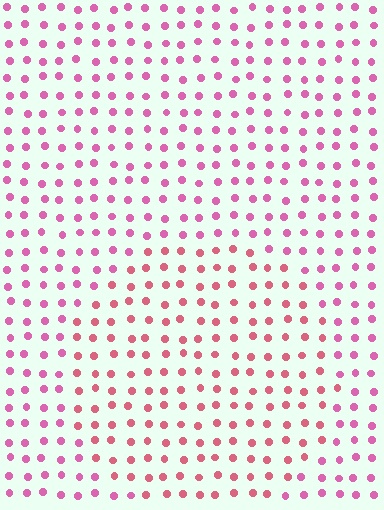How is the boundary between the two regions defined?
The boundary is defined purely by a slight shift in hue (about 24 degrees). Spacing, size, and orientation are identical on both sides.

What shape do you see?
I see a circle.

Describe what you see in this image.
The image is filled with small pink elements in a uniform arrangement. A circle-shaped region is visible where the elements are tinted to a slightly different hue, forming a subtle color boundary.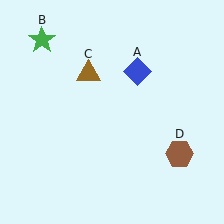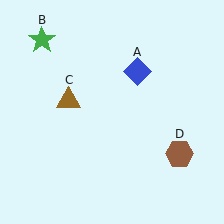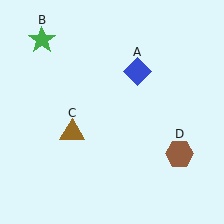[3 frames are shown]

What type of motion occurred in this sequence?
The brown triangle (object C) rotated counterclockwise around the center of the scene.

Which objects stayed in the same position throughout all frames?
Blue diamond (object A) and green star (object B) and brown hexagon (object D) remained stationary.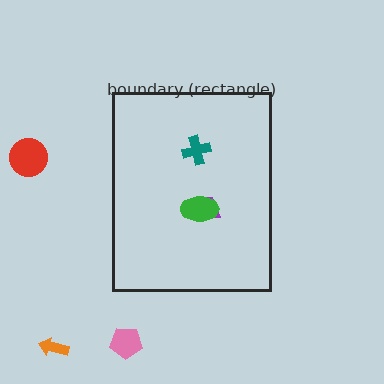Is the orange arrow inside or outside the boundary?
Outside.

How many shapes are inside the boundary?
3 inside, 3 outside.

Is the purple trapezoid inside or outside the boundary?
Inside.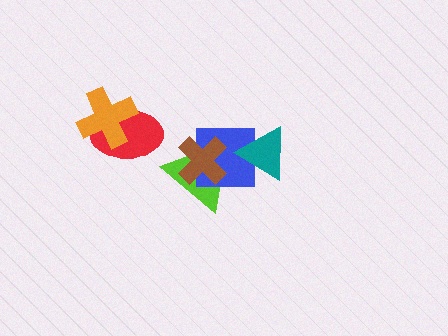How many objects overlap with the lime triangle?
2 objects overlap with the lime triangle.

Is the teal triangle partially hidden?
No, no other shape covers it.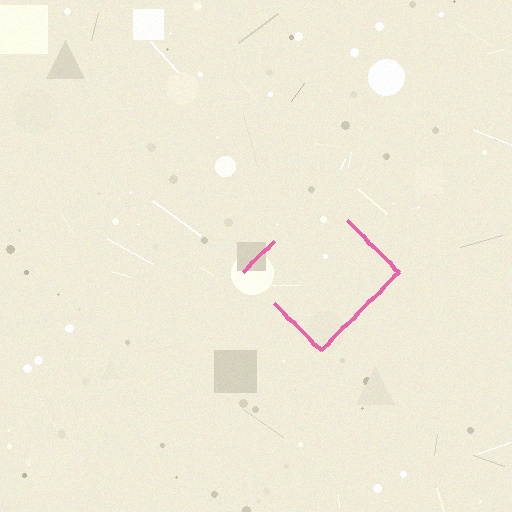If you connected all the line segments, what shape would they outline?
They would outline a diamond.